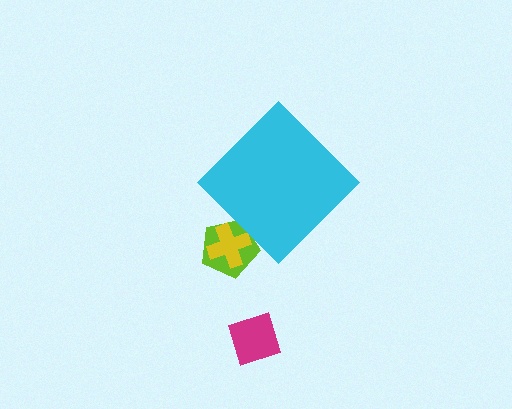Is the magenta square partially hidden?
No, the magenta square is fully visible.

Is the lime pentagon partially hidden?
Yes, the lime pentagon is partially hidden behind the cyan diamond.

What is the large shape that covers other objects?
A cyan diamond.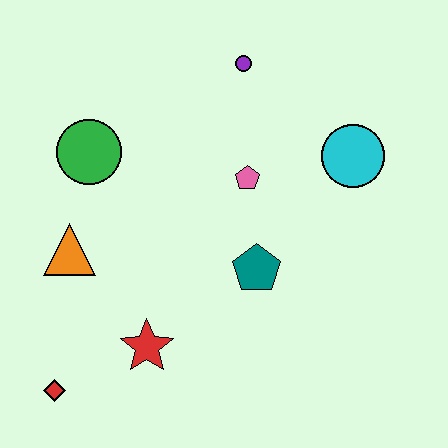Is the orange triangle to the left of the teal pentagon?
Yes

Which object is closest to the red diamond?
The red star is closest to the red diamond.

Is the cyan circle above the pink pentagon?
Yes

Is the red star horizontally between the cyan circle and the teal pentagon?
No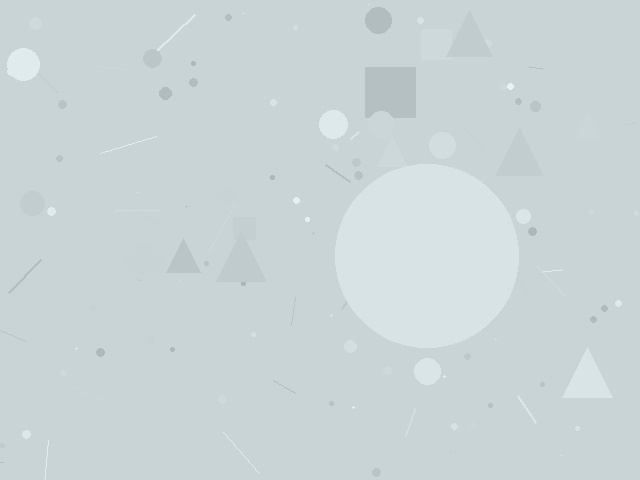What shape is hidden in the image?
A circle is hidden in the image.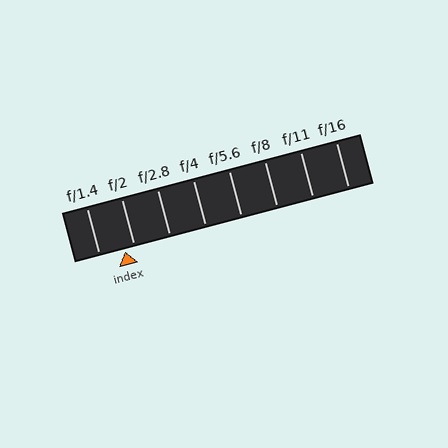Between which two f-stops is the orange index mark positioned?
The index mark is between f/1.4 and f/2.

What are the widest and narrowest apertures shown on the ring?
The widest aperture shown is f/1.4 and the narrowest is f/16.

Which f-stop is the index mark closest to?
The index mark is closest to f/2.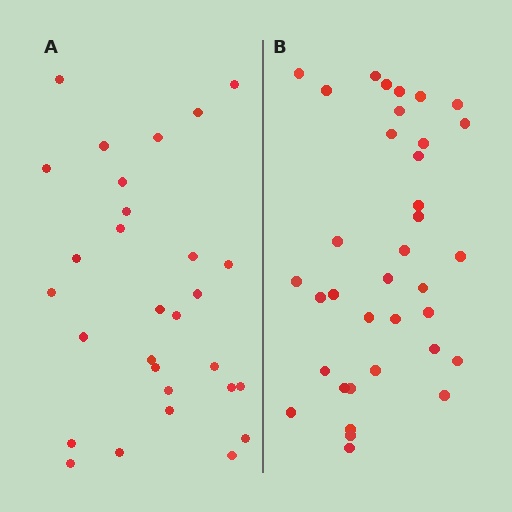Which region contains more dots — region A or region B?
Region B (the right region) has more dots.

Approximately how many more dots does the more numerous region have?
Region B has roughly 8 or so more dots than region A.